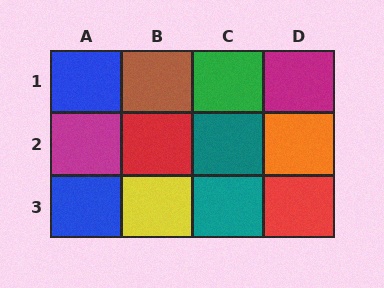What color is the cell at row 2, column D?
Orange.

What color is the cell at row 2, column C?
Teal.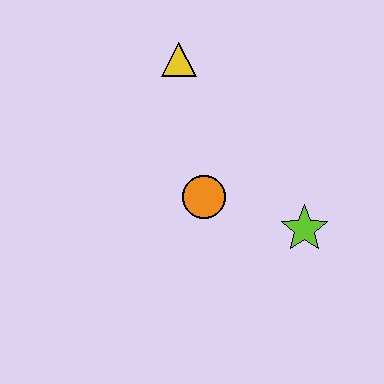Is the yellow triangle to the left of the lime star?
Yes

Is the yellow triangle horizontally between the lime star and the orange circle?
No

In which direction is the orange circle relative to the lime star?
The orange circle is to the left of the lime star.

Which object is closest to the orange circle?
The lime star is closest to the orange circle.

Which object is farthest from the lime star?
The yellow triangle is farthest from the lime star.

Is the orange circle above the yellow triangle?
No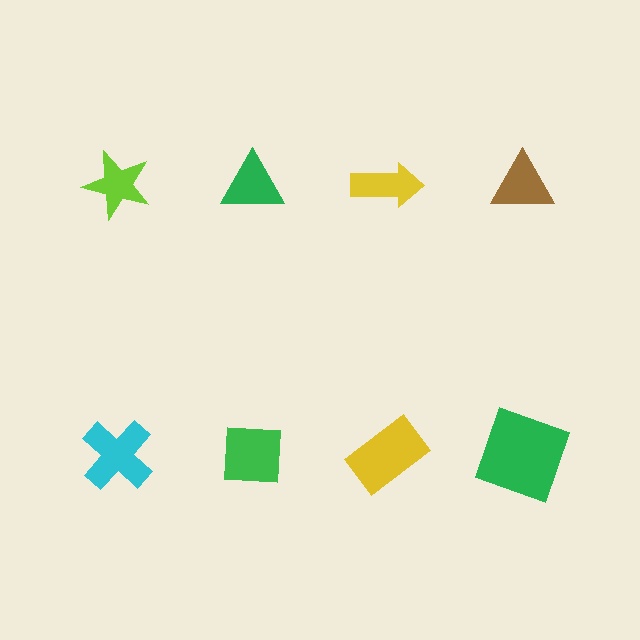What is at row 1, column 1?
A lime star.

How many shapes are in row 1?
4 shapes.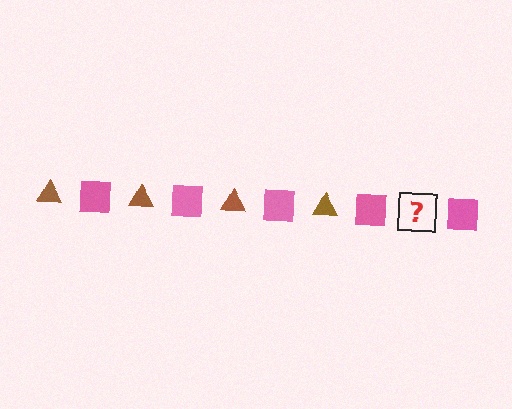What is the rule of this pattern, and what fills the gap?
The rule is that the pattern alternates between brown triangle and pink square. The gap should be filled with a brown triangle.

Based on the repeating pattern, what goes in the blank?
The blank should be a brown triangle.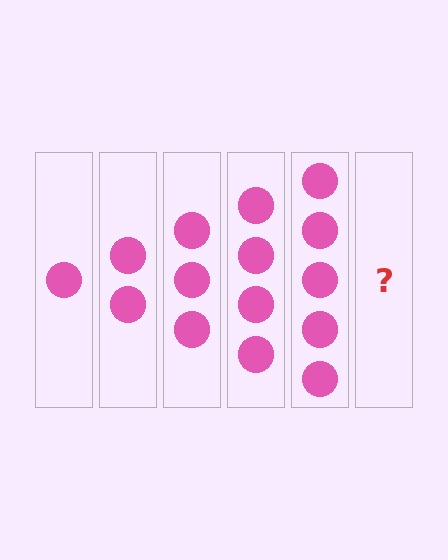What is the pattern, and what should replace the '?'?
The pattern is that each step adds one more circle. The '?' should be 6 circles.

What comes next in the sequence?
The next element should be 6 circles.